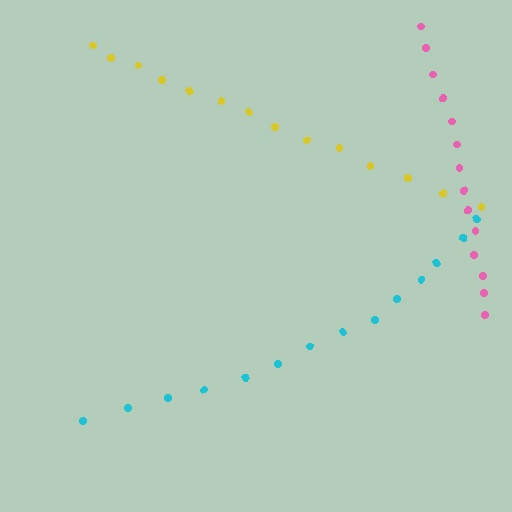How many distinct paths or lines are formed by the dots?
There are 3 distinct paths.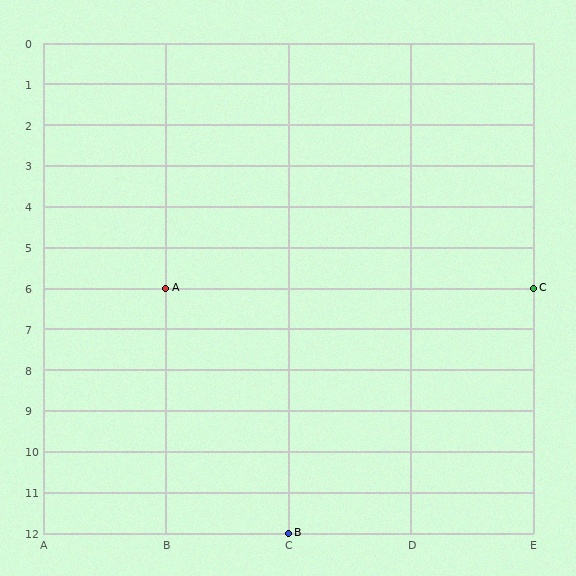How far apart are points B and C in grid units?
Points B and C are 2 columns and 6 rows apart (about 6.3 grid units diagonally).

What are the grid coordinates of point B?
Point B is at grid coordinates (C, 12).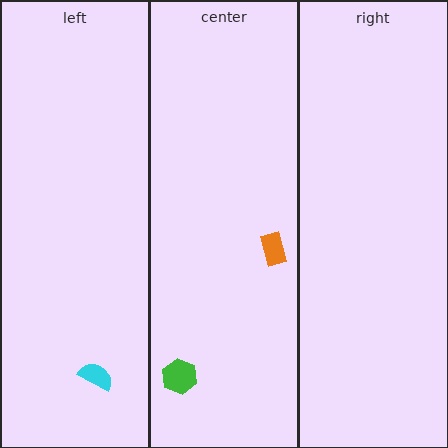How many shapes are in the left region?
1.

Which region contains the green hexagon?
The center region.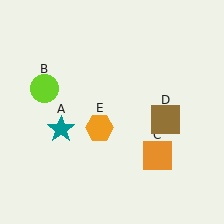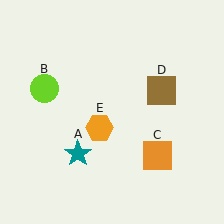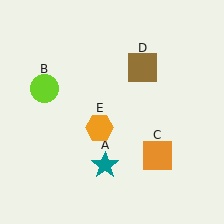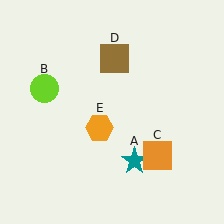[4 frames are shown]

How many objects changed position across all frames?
2 objects changed position: teal star (object A), brown square (object D).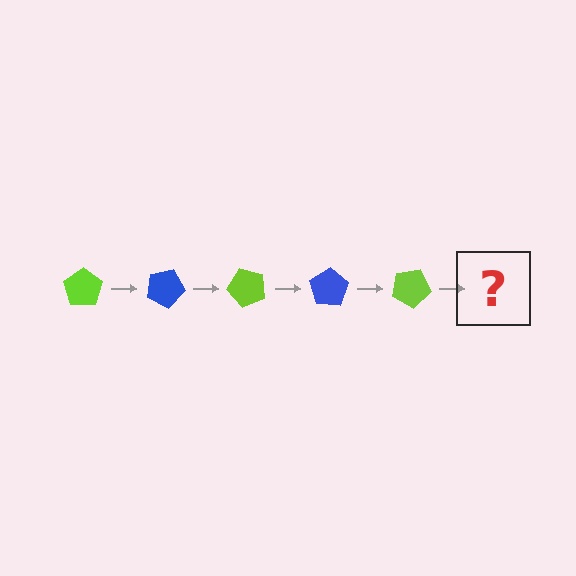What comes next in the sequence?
The next element should be a blue pentagon, rotated 125 degrees from the start.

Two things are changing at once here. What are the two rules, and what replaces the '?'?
The two rules are that it rotates 25 degrees each step and the color cycles through lime and blue. The '?' should be a blue pentagon, rotated 125 degrees from the start.